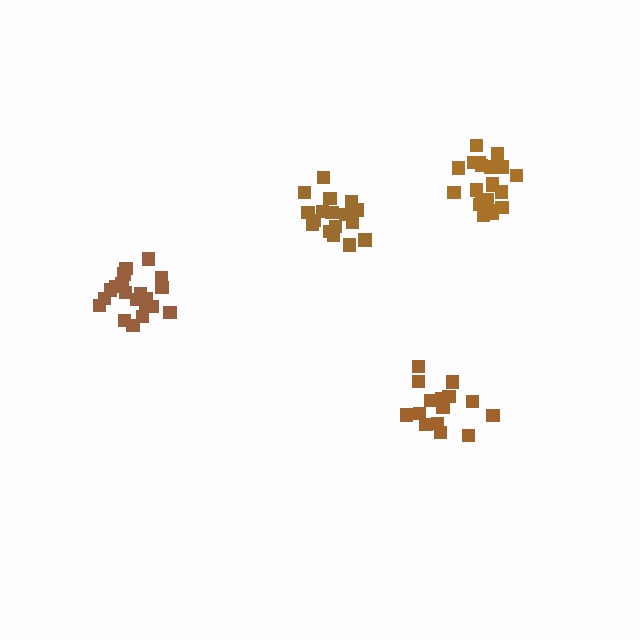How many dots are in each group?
Group 1: 21 dots, Group 2: 15 dots, Group 3: 17 dots, Group 4: 20 dots (73 total).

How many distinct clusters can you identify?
There are 4 distinct clusters.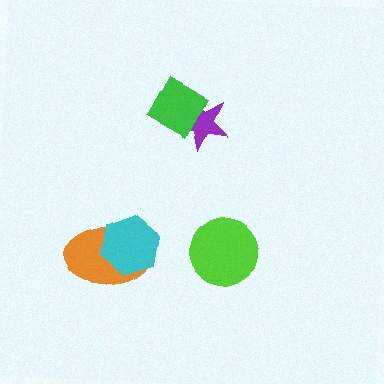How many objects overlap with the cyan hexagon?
1 object overlaps with the cyan hexagon.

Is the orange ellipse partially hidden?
Yes, it is partially covered by another shape.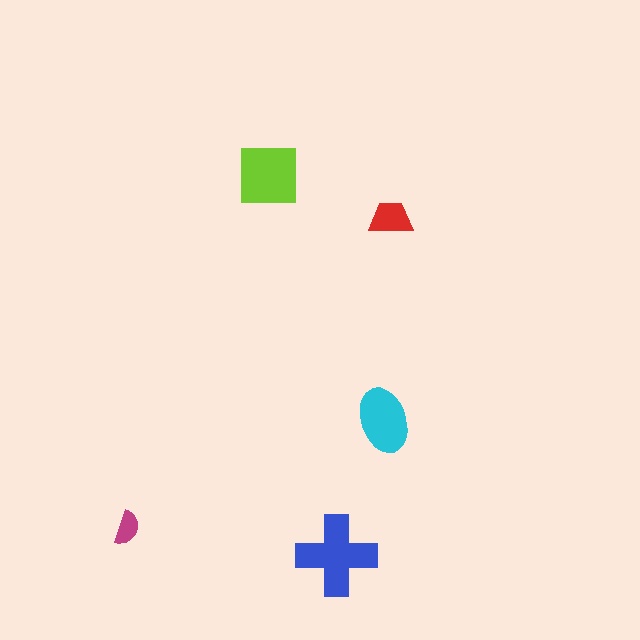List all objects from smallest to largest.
The magenta semicircle, the red trapezoid, the cyan ellipse, the lime square, the blue cross.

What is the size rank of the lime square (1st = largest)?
2nd.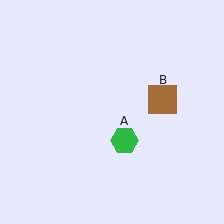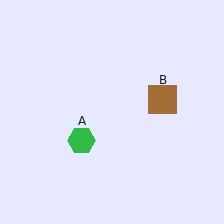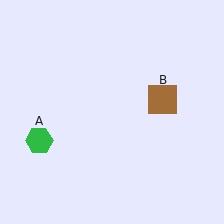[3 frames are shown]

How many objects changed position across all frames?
1 object changed position: green hexagon (object A).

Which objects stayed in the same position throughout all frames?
Brown square (object B) remained stationary.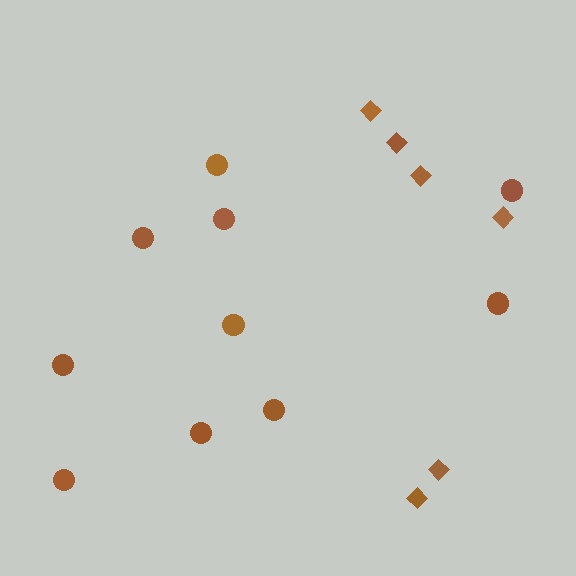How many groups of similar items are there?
There are 2 groups: one group of diamonds (6) and one group of circles (10).